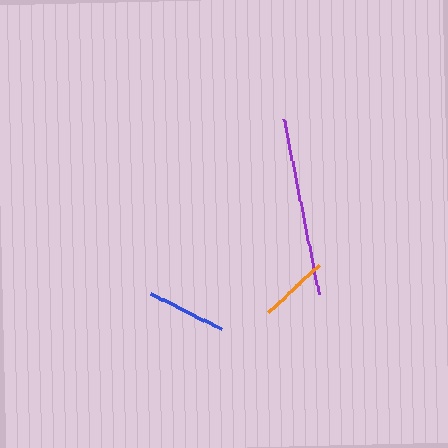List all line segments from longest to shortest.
From longest to shortest: purple, blue, orange.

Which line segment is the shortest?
The orange line is the shortest at approximately 70 pixels.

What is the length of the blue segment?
The blue segment is approximately 80 pixels long.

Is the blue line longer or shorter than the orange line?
The blue line is longer than the orange line.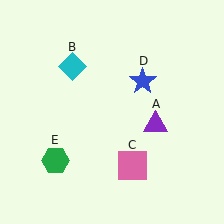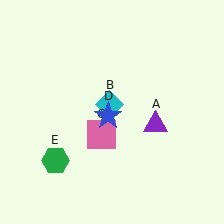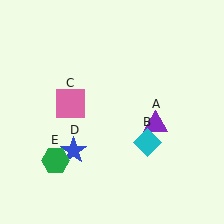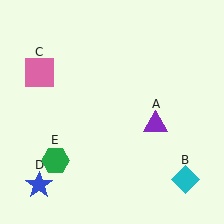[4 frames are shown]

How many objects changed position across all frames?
3 objects changed position: cyan diamond (object B), pink square (object C), blue star (object D).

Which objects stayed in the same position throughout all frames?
Purple triangle (object A) and green hexagon (object E) remained stationary.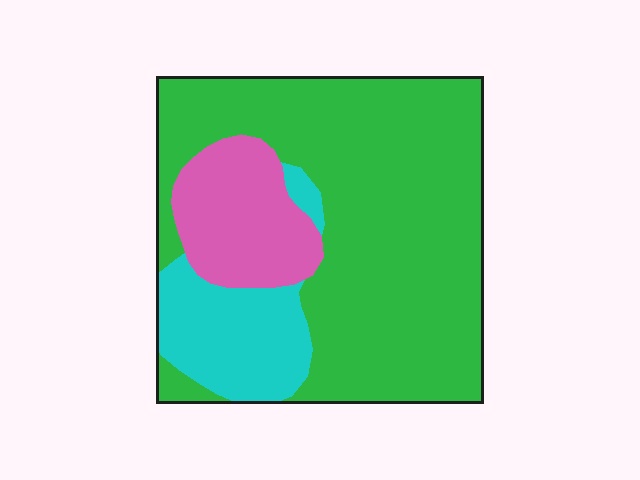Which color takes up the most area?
Green, at roughly 65%.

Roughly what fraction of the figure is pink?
Pink covers around 15% of the figure.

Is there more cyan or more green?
Green.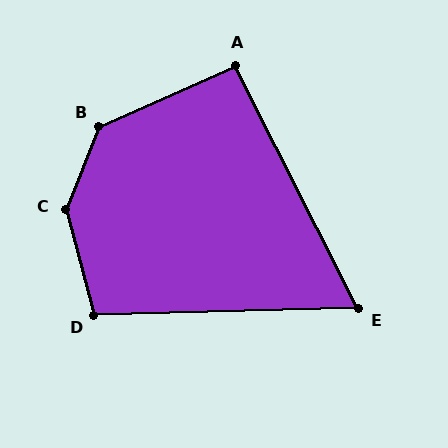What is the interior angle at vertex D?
Approximately 103 degrees (obtuse).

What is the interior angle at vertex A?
Approximately 93 degrees (approximately right).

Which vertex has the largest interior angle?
C, at approximately 143 degrees.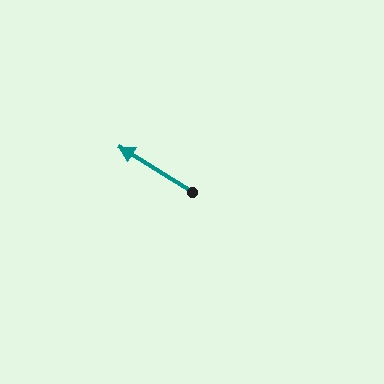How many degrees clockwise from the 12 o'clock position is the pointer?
Approximately 302 degrees.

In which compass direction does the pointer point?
Northwest.